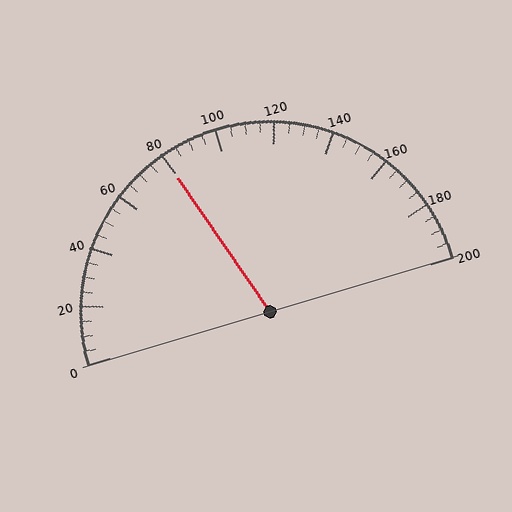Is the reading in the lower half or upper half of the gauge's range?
The reading is in the lower half of the range (0 to 200).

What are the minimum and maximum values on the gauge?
The gauge ranges from 0 to 200.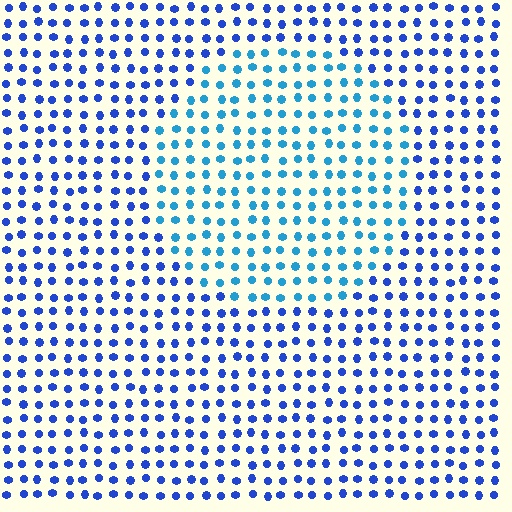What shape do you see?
I see a circle.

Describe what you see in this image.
The image is filled with small blue elements in a uniform arrangement. A circle-shaped region is visible where the elements are tinted to a slightly different hue, forming a subtle color boundary.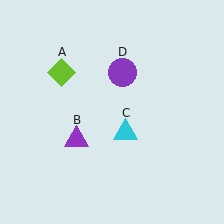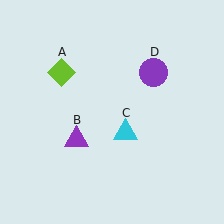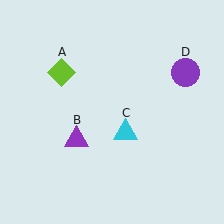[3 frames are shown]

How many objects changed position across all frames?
1 object changed position: purple circle (object D).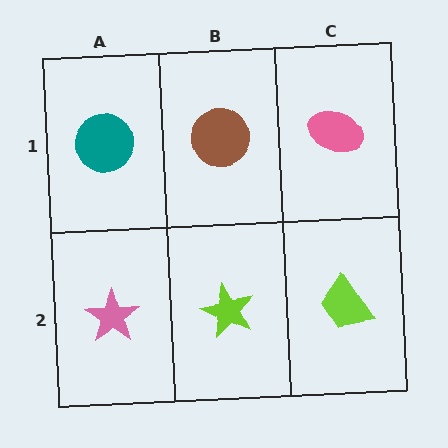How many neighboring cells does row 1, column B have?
3.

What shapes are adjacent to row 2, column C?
A pink ellipse (row 1, column C), a lime star (row 2, column B).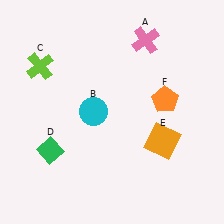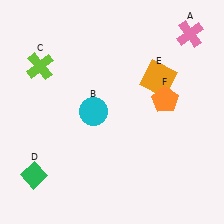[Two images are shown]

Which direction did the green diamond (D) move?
The green diamond (D) moved down.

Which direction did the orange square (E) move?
The orange square (E) moved up.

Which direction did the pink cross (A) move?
The pink cross (A) moved right.